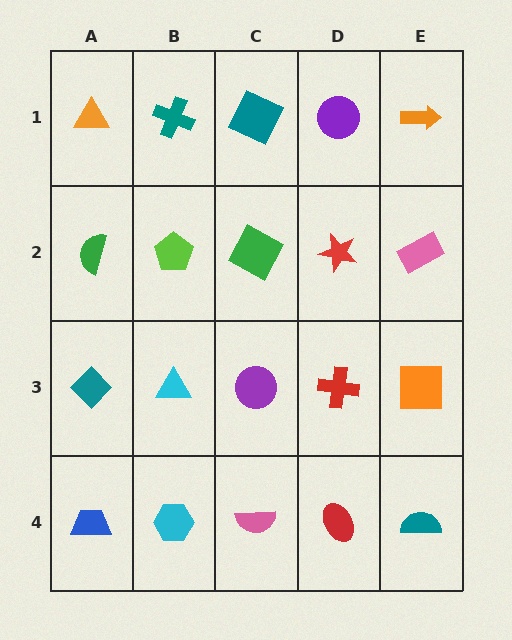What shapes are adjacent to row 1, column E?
A pink rectangle (row 2, column E), a purple circle (row 1, column D).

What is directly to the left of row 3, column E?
A red cross.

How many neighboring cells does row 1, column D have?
3.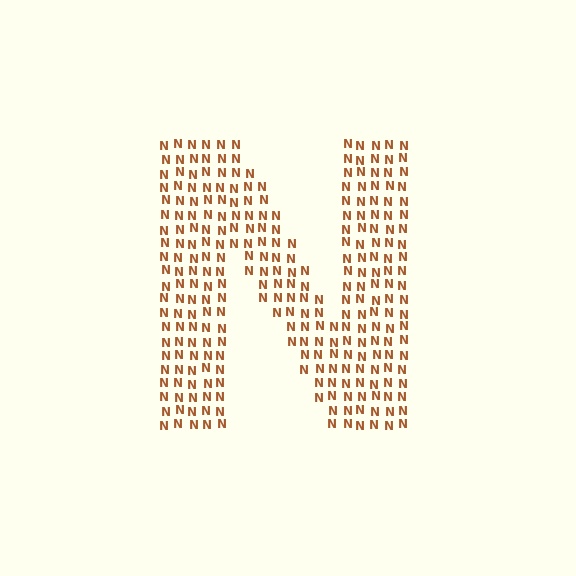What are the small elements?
The small elements are letter N's.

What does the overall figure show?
The overall figure shows the letter N.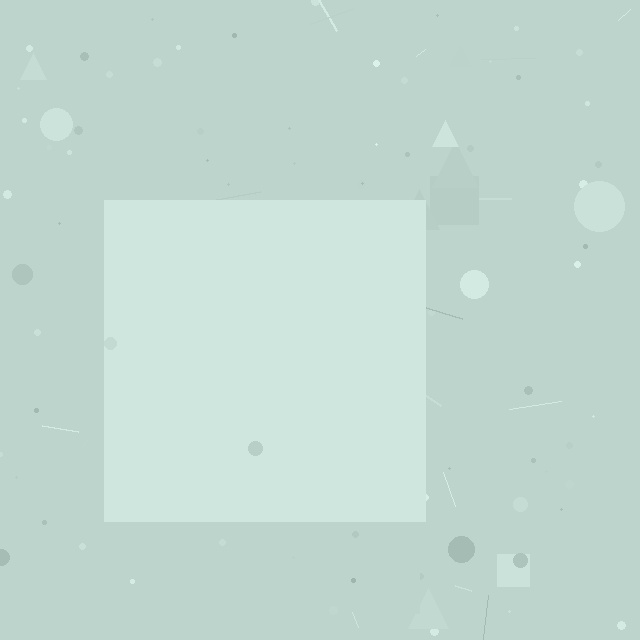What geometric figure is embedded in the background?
A square is embedded in the background.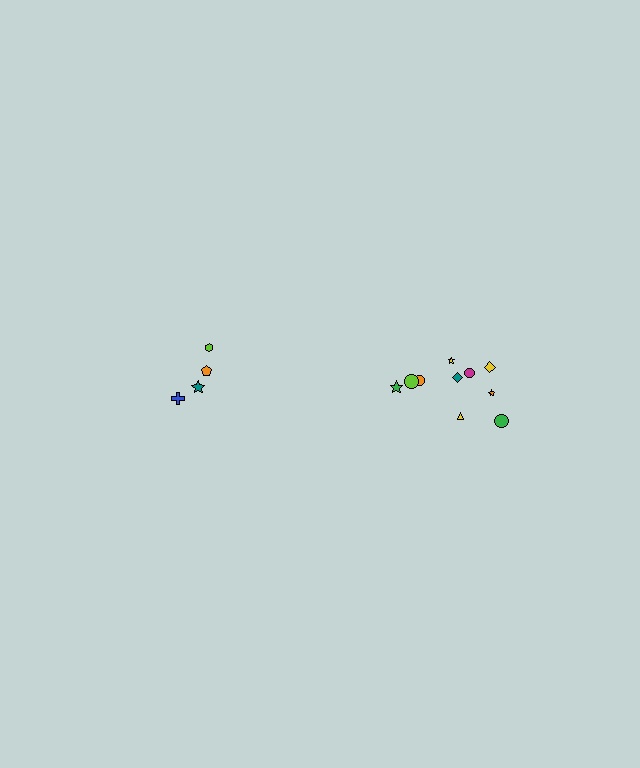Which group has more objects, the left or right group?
The right group.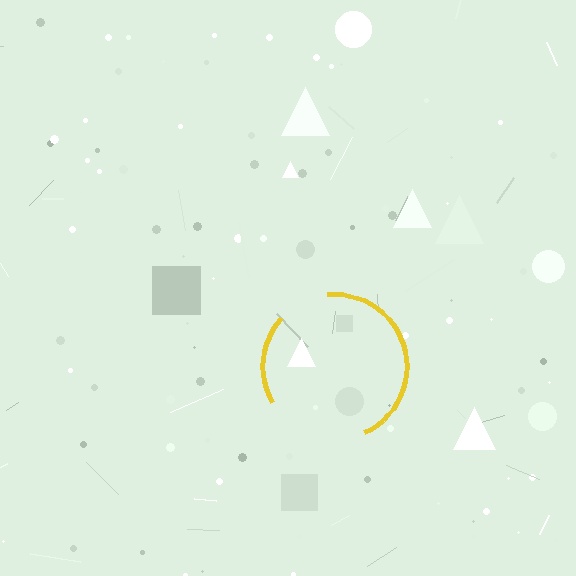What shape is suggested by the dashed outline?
The dashed outline suggests a circle.